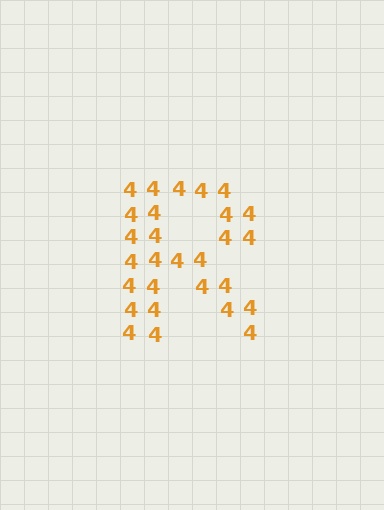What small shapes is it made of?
It is made of small digit 4's.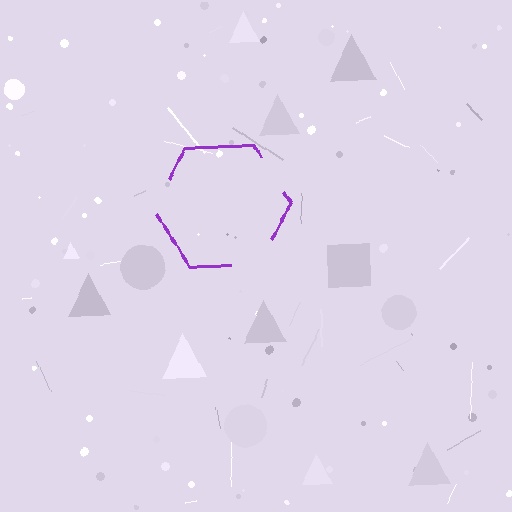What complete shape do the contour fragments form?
The contour fragments form a hexagon.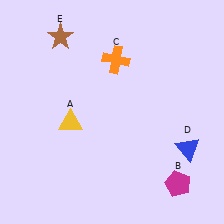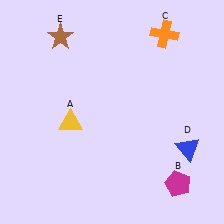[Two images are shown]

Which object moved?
The orange cross (C) moved right.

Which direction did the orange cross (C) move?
The orange cross (C) moved right.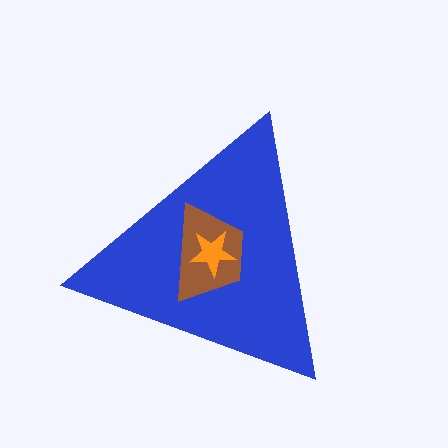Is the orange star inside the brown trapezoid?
Yes.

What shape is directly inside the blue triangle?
The brown trapezoid.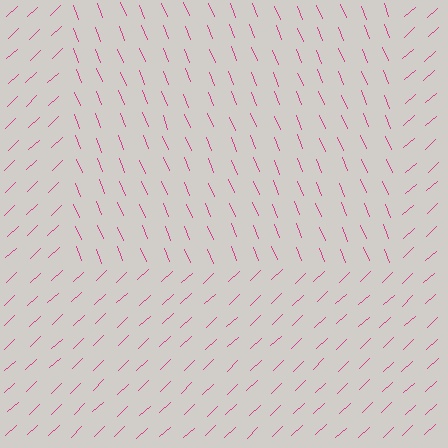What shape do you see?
I see a rectangle.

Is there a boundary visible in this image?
Yes, there is a texture boundary formed by a change in line orientation.